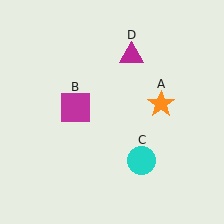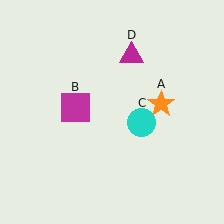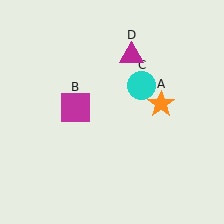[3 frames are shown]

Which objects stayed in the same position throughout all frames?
Orange star (object A) and magenta square (object B) and magenta triangle (object D) remained stationary.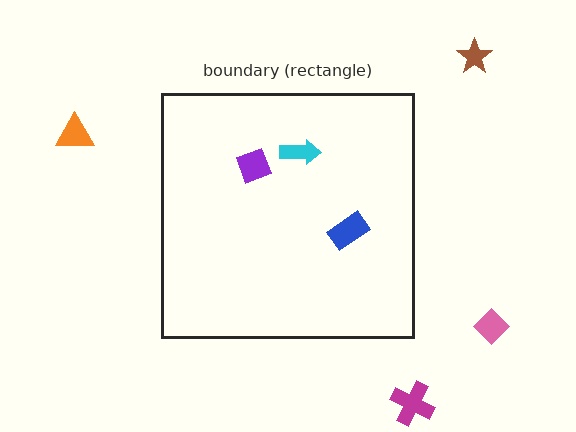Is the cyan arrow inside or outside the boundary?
Inside.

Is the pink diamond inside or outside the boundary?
Outside.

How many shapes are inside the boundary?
3 inside, 4 outside.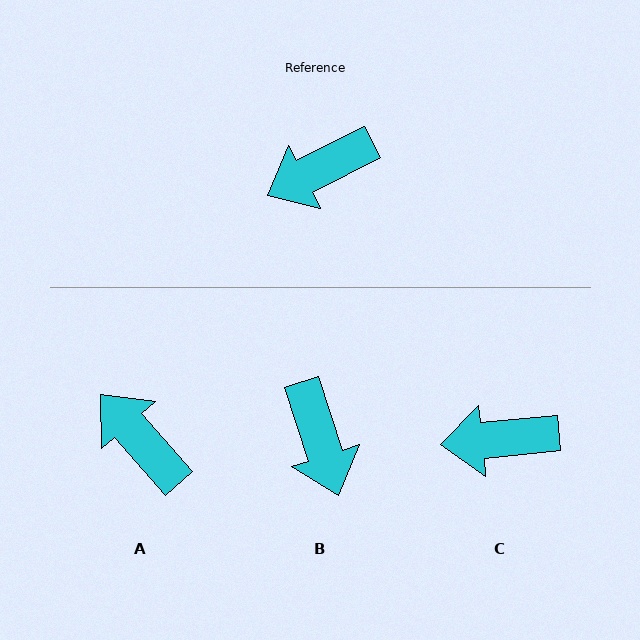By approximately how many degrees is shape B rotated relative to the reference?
Approximately 81 degrees counter-clockwise.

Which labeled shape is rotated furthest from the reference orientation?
B, about 81 degrees away.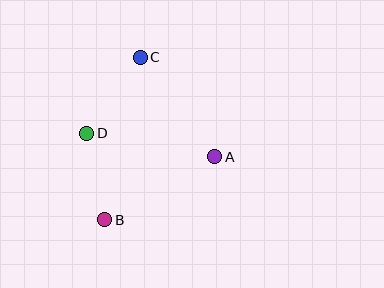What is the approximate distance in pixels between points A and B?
The distance between A and B is approximately 127 pixels.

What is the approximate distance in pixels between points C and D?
The distance between C and D is approximately 93 pixels.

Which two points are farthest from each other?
Points B and C are farthest from each other.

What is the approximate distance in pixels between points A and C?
The distance between A and C is approximately 124 pixels.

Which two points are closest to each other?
Points B and D are closest to each other.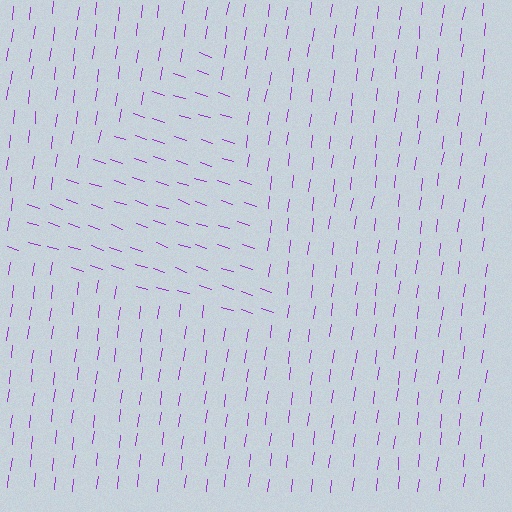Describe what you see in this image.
The image is filled with small purple line segments. A triangle region in the image has lines oriented differently from the surrounding lines, creating a visible texture boundary.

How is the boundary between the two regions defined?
The boundary is defined purely by a change in line orientation (approximately 79 degrees difference). All lines are the same color and thickness.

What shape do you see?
I see a triangle.